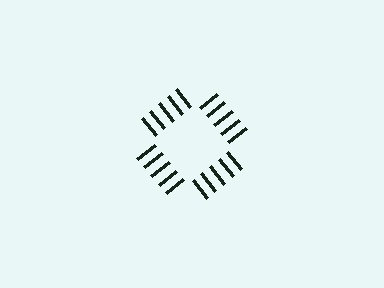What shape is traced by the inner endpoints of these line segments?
An illusory square — the line segments terminate on its edges but no continuous stroke is drawn.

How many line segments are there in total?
20 — 5 along each of the 4 edges.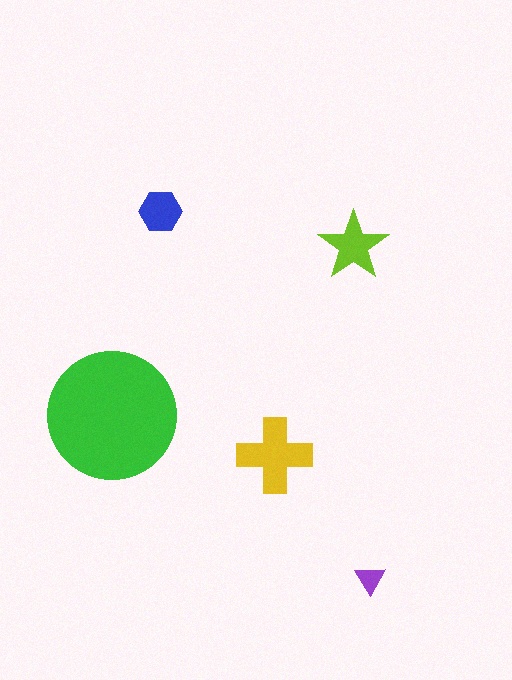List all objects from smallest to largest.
The purple triangle, the blue hexagon, the lime star, the yellow cross, the green circle.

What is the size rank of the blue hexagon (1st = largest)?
4th.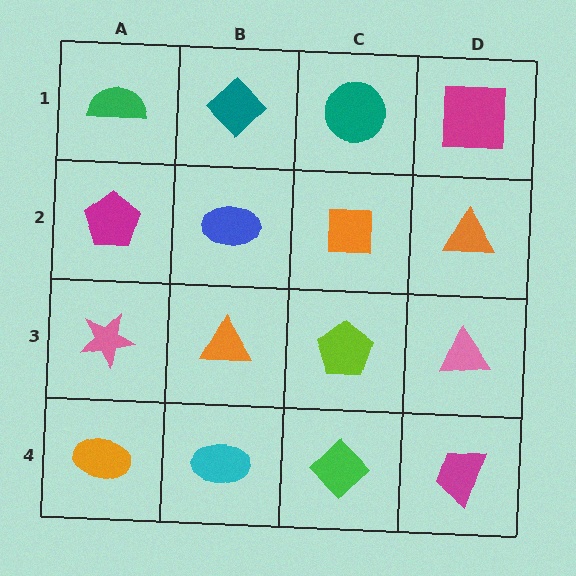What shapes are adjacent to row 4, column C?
A lime pentagon (row 3, column C), a cyan ellipse (row 4, column B), a magenta trapezoid (row 4, column D).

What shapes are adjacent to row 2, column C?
A teal circle (row 1, column C), a lime pentagon (row 3, column C), a blue ellipse (row 2, column B), an orange triangle (row 2, column D).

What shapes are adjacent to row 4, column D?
A pink triangle (row 3, column D), a green diamond (row 4, column C).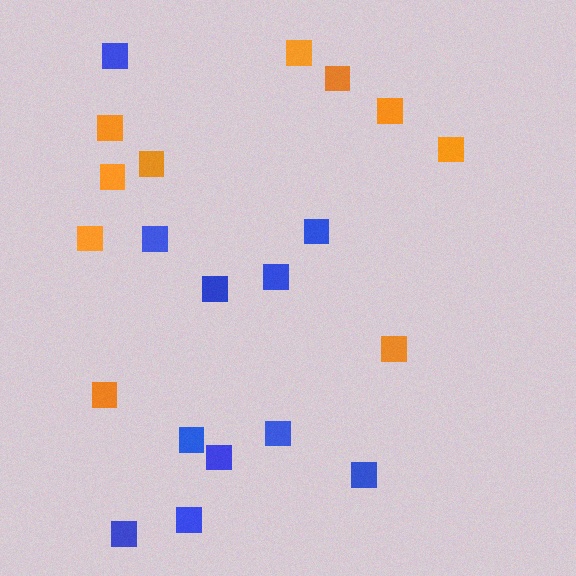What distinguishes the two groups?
There are 2 groups: one group of blue squares (11) and one group of orange squares (10).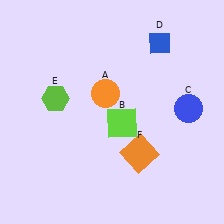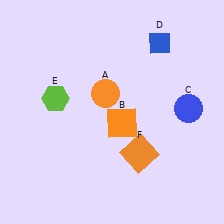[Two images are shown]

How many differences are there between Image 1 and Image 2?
There is 1 difference between the two images.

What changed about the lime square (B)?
In Image 1, B is lime. In Image 2, it changed to orange.